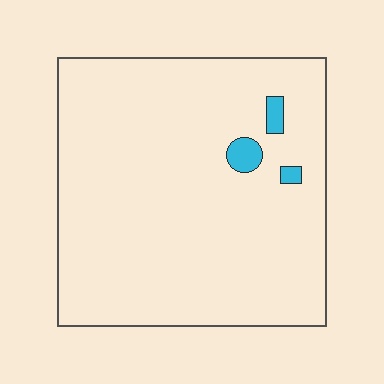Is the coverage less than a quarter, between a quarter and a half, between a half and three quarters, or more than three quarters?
Less than a quarter.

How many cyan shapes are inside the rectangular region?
3.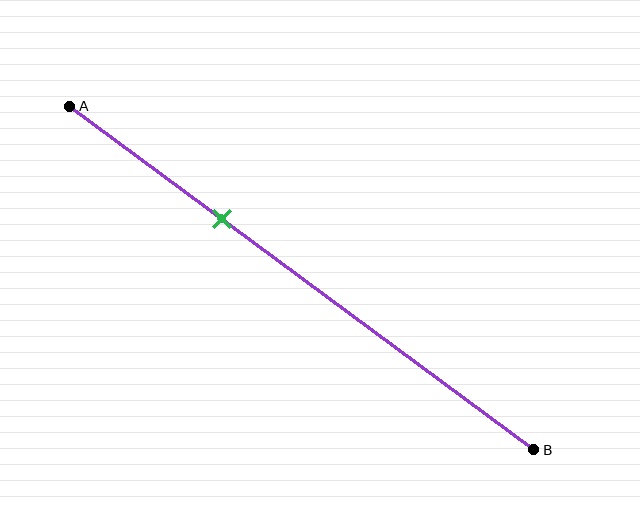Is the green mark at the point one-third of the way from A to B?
Yes, the mark is approximately at the one-third point.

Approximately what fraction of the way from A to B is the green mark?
The green mark is approximately 35% of the way from A to B.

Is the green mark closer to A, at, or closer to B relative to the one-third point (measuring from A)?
The green mark is approximately at the one-third point of segment AB.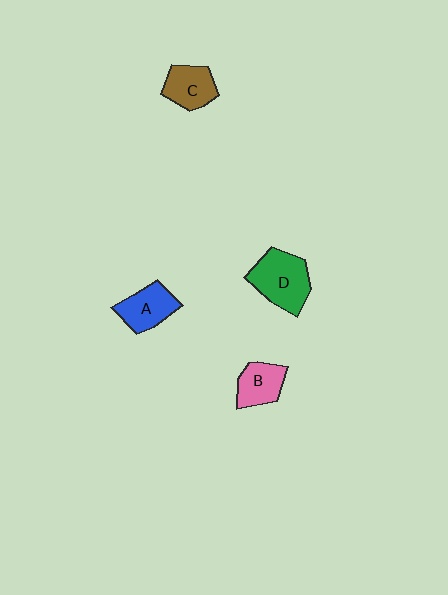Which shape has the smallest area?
Shape B (pink).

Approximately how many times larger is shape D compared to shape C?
Approximately 1.5 times.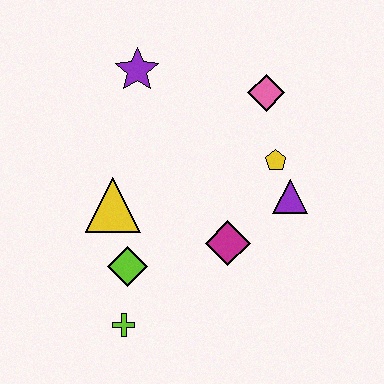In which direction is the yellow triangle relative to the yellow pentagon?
The yellow triangle is to the left of the yellow pentagon.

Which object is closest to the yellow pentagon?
The purple triangle is closest to the yellow pentagon.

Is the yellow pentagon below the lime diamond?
No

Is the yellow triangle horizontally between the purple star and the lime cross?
No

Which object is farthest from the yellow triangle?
The pink diamond is farthest from the yellow triangle.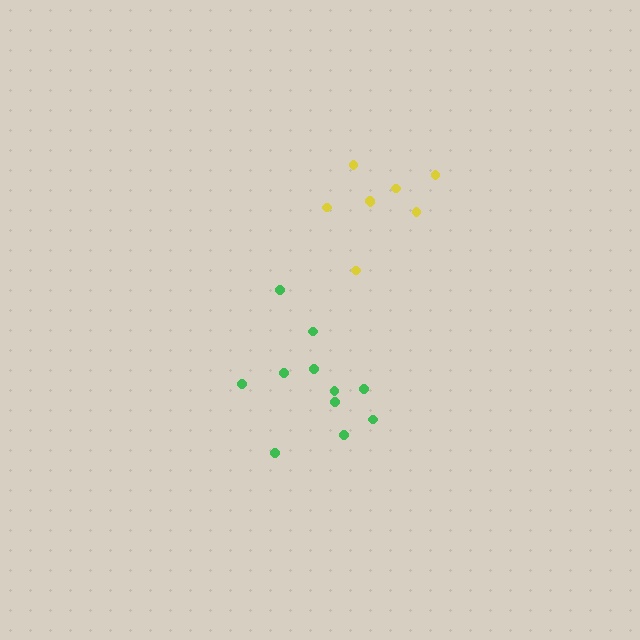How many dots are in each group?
Group 1: 11 dots, Group 2: 8 dots (19 total).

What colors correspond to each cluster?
The clusters are colored: green, yellow.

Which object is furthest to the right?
The yellow cluster is rightmost.